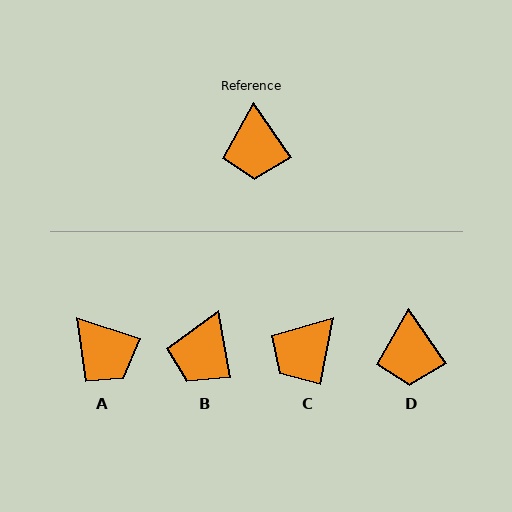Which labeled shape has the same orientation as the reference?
D.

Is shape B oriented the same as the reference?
No, it is off by about 25 degrees.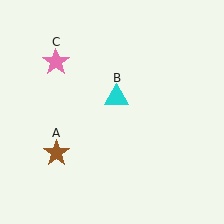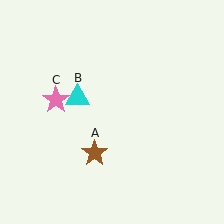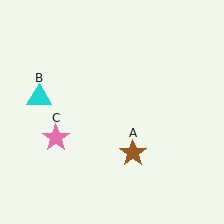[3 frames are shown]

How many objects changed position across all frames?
3 objects changed position: brown star (object A), cyan triangle (object B), pink star (object C).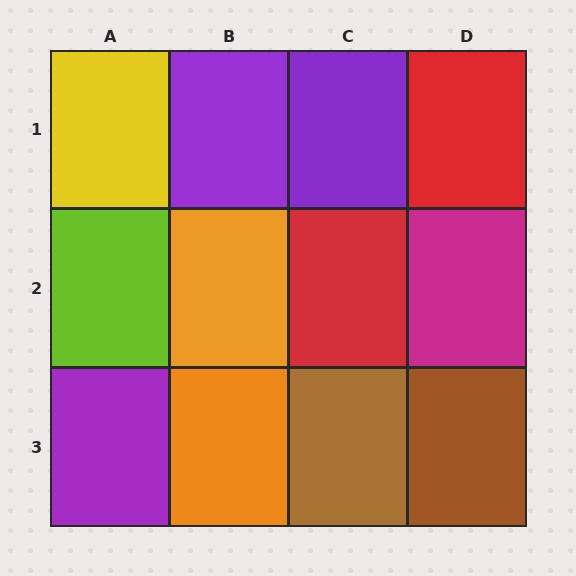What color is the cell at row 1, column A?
Yellow.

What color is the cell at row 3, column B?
Orange.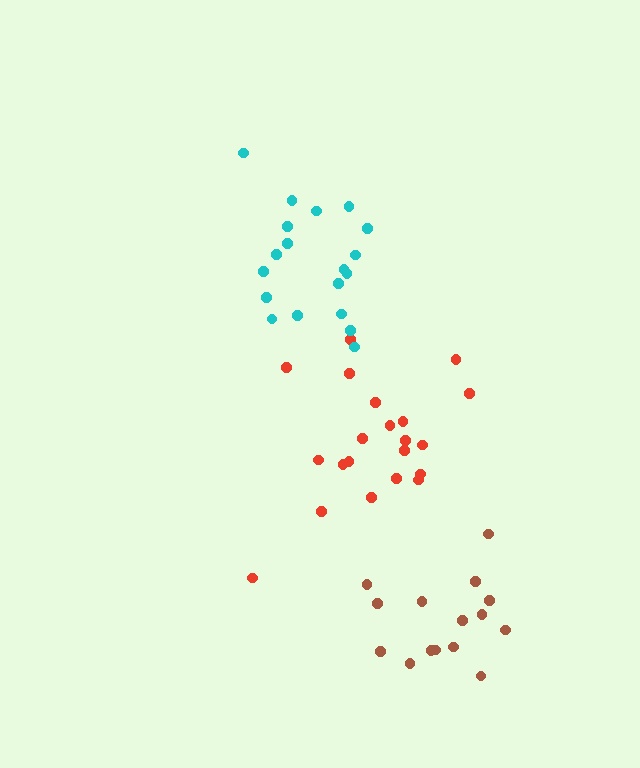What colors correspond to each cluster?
The clusters are colored: red, cyan, brown.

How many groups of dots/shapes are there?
There are 3 groups.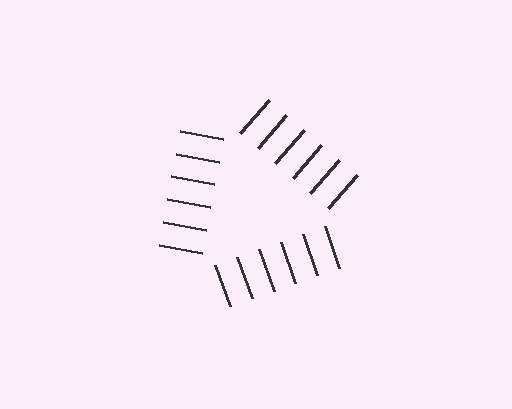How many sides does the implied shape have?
3 sides — the line-ends trace a triangle.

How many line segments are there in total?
18 — 6 along each of the 3 edges.